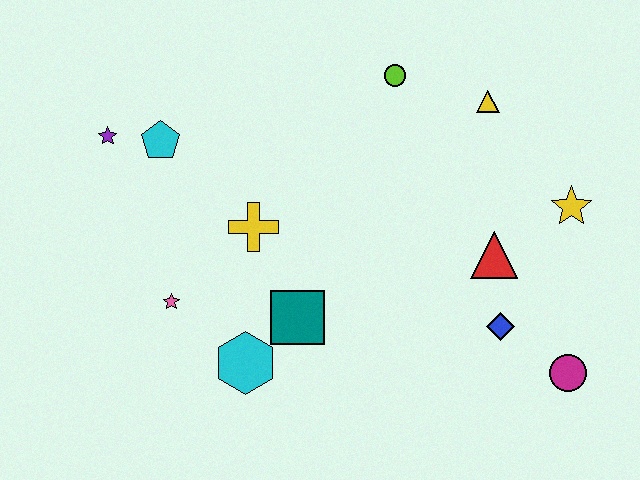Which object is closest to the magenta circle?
The blue diamond is closest to the magenta circle.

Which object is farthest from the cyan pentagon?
The magenta circle is farthest from the cyan pentagon.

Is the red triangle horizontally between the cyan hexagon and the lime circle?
No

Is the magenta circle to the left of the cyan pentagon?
No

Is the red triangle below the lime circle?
Yes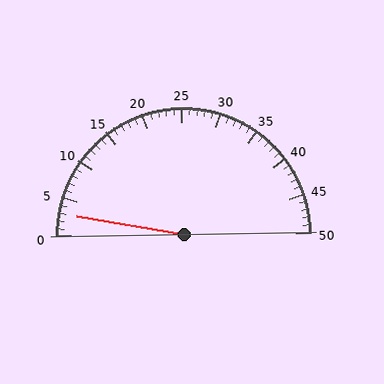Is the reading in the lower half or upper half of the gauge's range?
The reading is in the lower half of the range (0 to 50).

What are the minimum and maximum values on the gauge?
The gauge ranges from 0 to 50.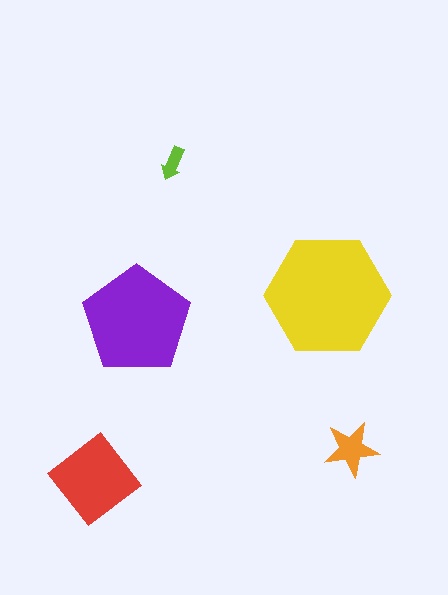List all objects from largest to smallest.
The yellow hexagon, the purple pentagon, the red diamond, the orange star, the lime arrow.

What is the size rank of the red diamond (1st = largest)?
3rd.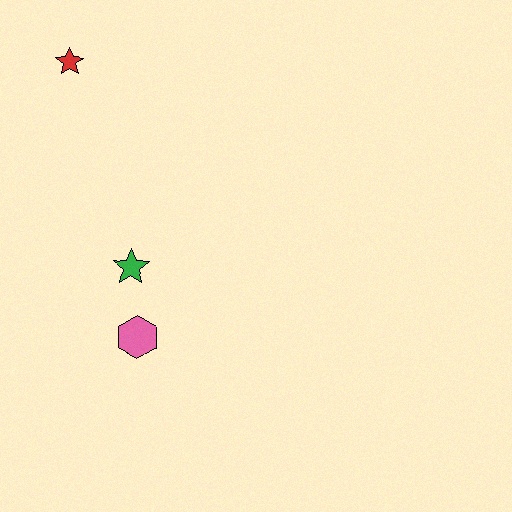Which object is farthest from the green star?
The red star is farthest from the green star.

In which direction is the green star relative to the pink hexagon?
The green star is above the pink hexagon.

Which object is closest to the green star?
The pink hexagon is closest to the green star.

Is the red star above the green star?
Yes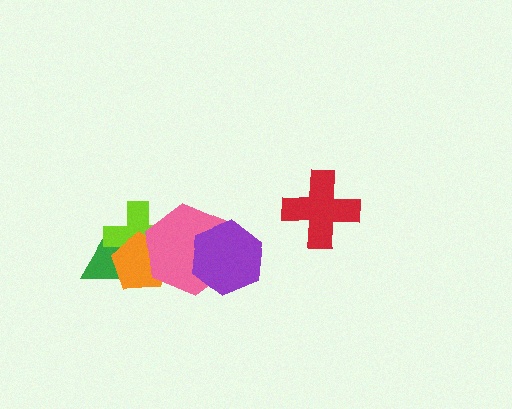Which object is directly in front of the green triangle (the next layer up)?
The lime cross is directly in front of the green triangle.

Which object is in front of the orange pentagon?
The pink hexagon is in front of the orange pentagon.